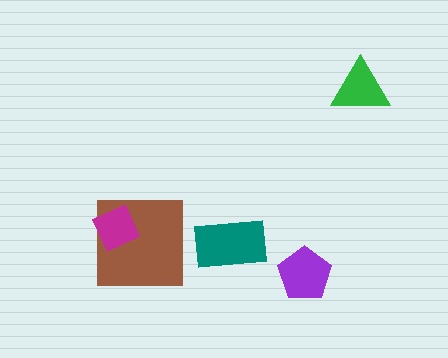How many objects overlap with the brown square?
1 object overlaps with the brown square.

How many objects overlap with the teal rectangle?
0 objects overlap with the teal rectangle.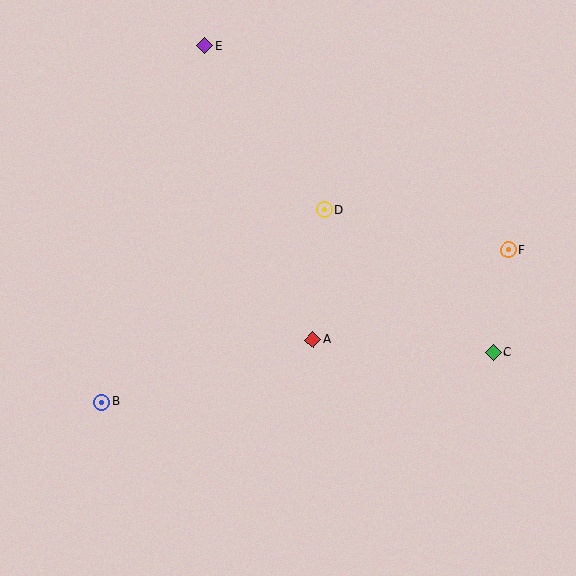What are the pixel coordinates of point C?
Point C is at (493, 353).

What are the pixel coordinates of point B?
Point B is at (101, 402).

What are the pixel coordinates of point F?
Point F is at (508, 250).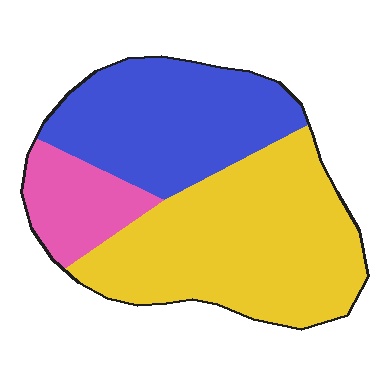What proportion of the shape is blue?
Blue takes up about one third (1/3) of the shape.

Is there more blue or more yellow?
Yellow.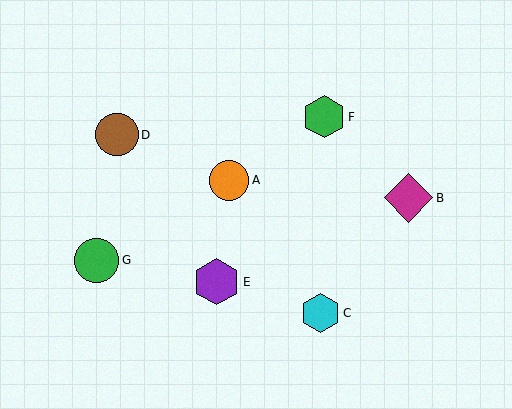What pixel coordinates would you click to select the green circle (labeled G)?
Click at (97, 260) to select the green circle G.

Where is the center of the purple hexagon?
The center of the purple hexagon is at (217, 282).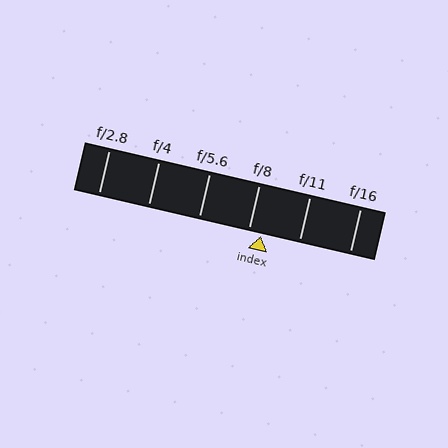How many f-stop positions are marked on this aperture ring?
There are 6 f-stop positions marked.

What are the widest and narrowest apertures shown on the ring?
The widest aperture shown is f/2.8 and the narrowest is f/16.